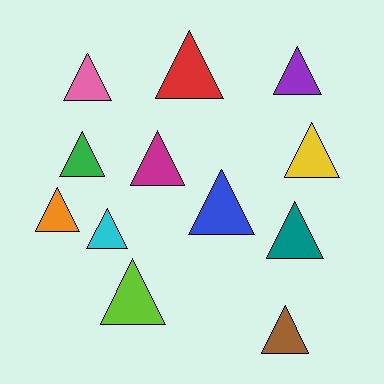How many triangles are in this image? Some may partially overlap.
There are 12 triangles.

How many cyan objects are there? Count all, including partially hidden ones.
There is 1 cyan object.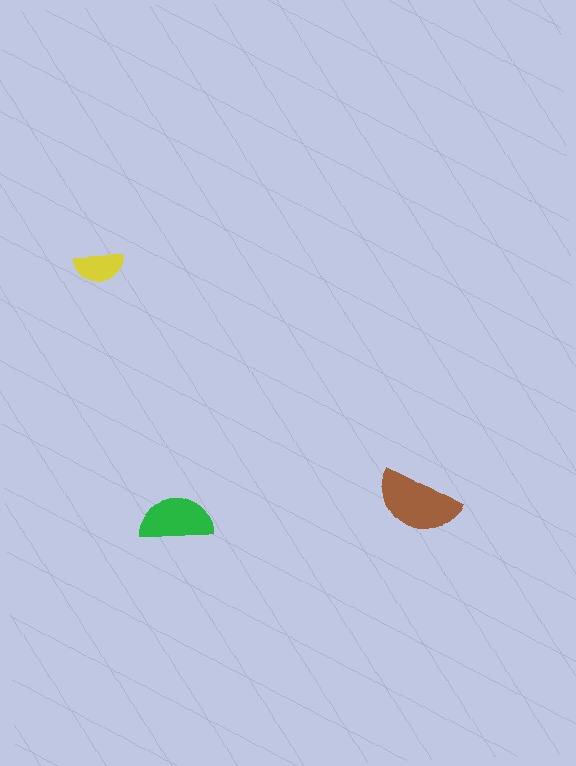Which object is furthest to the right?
The brown semicircle is rightmost.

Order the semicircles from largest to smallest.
the brown one, the green one, the yellow one.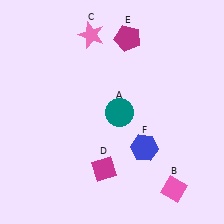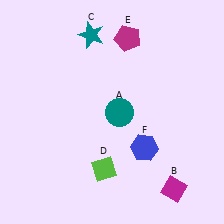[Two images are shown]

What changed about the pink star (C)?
In Image 1, C is pink. In Image 2, it changed to teal.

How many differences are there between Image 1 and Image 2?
There are 3 differences between the two images.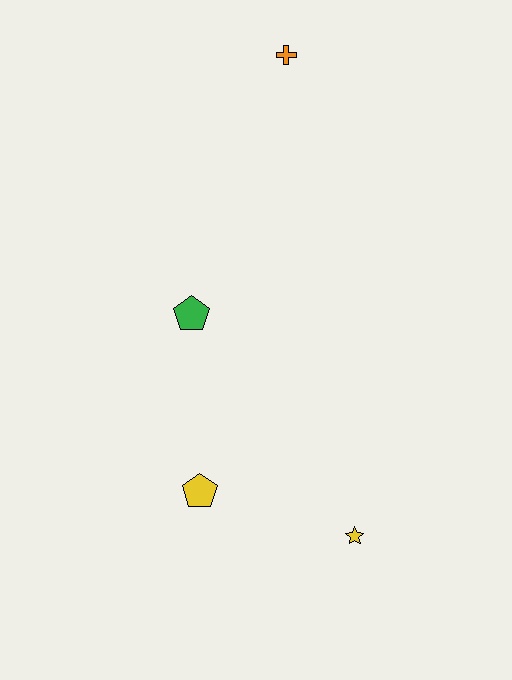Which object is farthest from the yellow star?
The orange cross is farthest from the yellow star.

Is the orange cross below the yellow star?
No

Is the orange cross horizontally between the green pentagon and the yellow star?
Yes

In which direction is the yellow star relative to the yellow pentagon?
The yellow star is to the right of the yellow pentagon.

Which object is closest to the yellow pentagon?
The yellow star is closest to the yellow pentagon.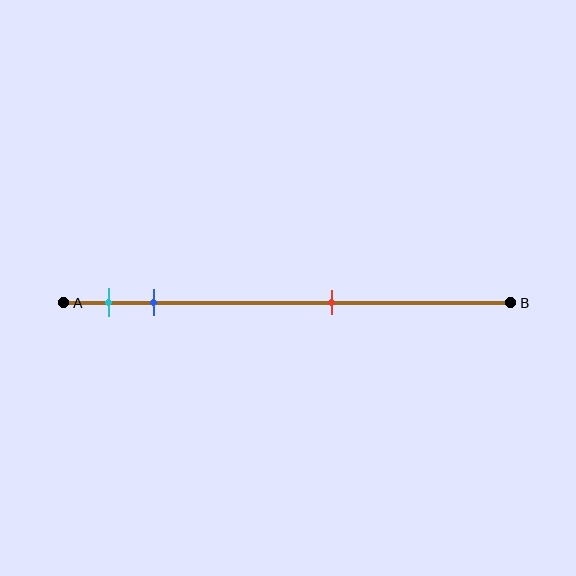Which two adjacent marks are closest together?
The cyan and blue marks are the closest adjacent pair.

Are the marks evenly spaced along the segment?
No, the marks are not evenly spaced.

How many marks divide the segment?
There are 3 marks dividing the segment.